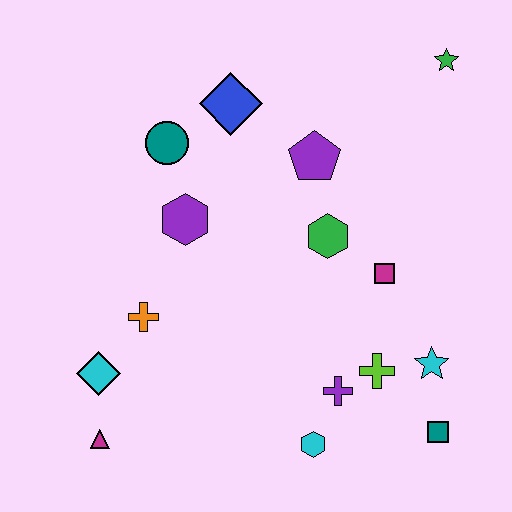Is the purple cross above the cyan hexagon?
Yes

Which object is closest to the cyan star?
The lime cross is closest to the cyan star.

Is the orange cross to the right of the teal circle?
No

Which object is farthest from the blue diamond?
The teal square is farthest from the blue diamond.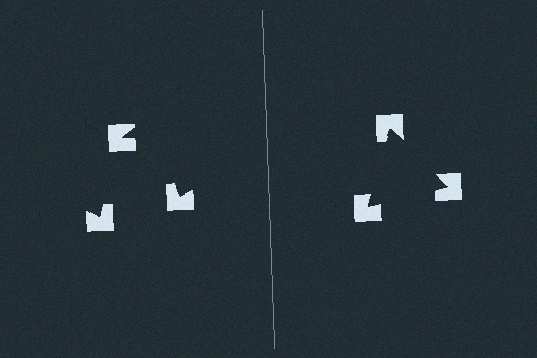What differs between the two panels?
The notched squares are positioned identically on both sides; only the wedge orientations differ. On the right they align to a triangle; on the left they are misaligned.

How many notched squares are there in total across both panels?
6 — 3 on each side.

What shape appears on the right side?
An illusory triangle.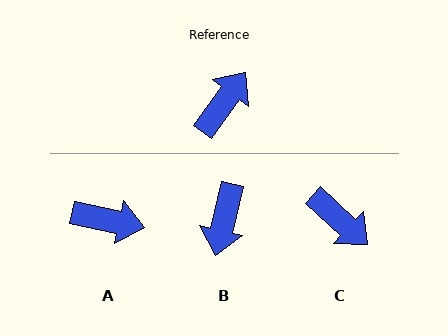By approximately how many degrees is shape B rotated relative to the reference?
Approximately 158 degrees clockwise.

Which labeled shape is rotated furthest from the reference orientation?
B, about 158 degrees away.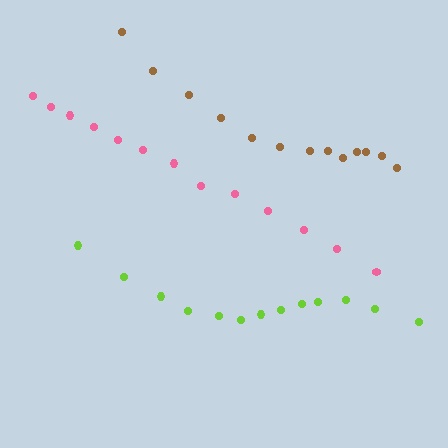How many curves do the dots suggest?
There are 3 distinct paths.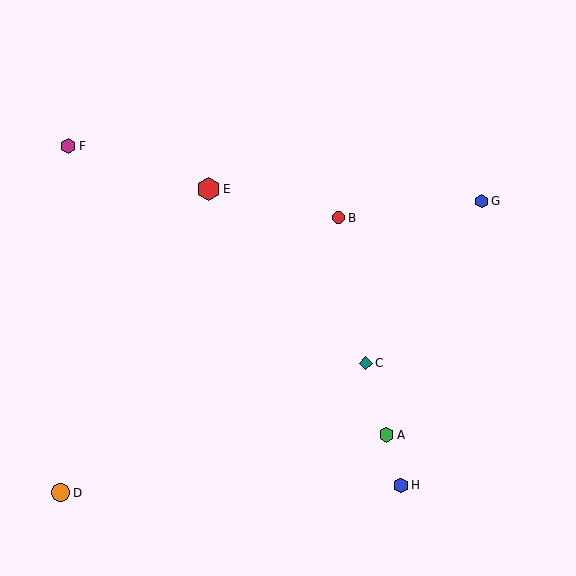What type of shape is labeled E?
Shape E is a red hexagon.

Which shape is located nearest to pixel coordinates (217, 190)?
The red hexagon (labeled E) at (209, 189) is nearest to that location.